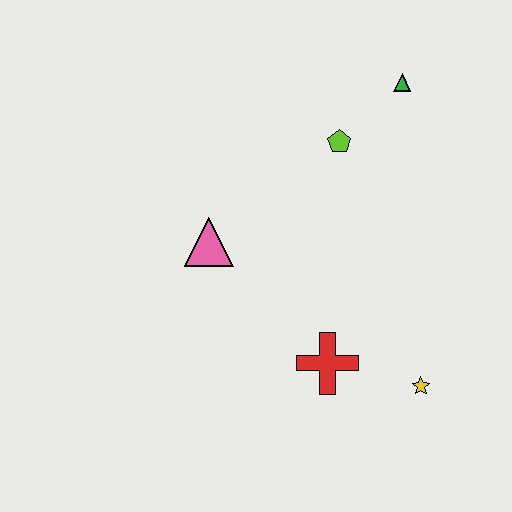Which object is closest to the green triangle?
The lime pentagon is closest to the green triangle.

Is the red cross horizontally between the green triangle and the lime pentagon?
No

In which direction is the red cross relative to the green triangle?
The red cross is below the green triangle.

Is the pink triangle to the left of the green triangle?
Yes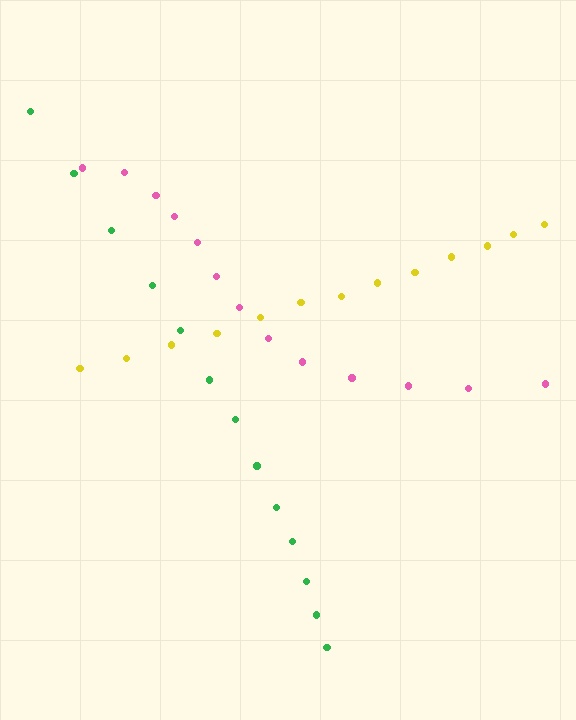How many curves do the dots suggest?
There are 3 distinct paths.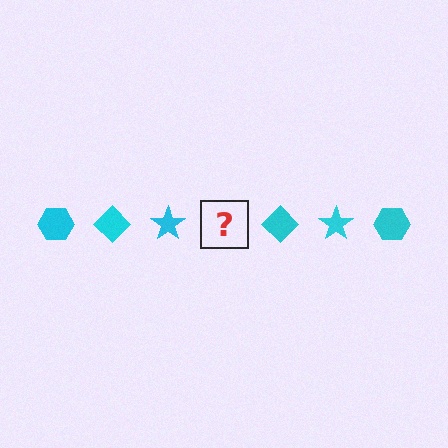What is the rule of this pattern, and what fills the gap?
The rule is that the pattern cycles through hexagon, diamond, star shapes in cyan. The gap should be filled with a cyan hexagon.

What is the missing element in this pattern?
The missing element is a cyan hexagon.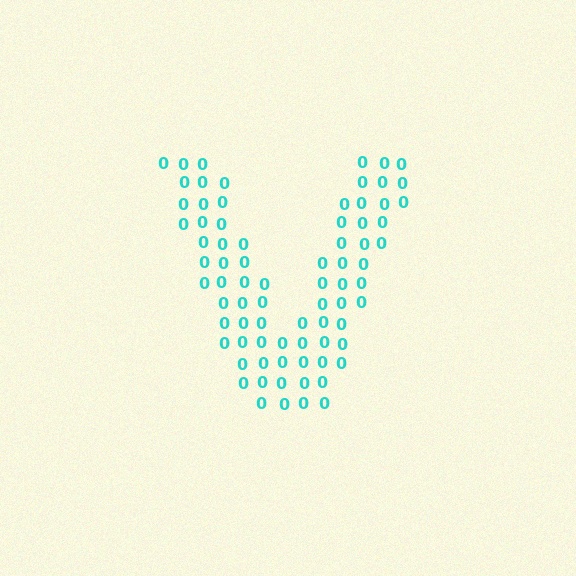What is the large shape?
The large shape is the letter V.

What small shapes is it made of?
It is made of small digit 0's.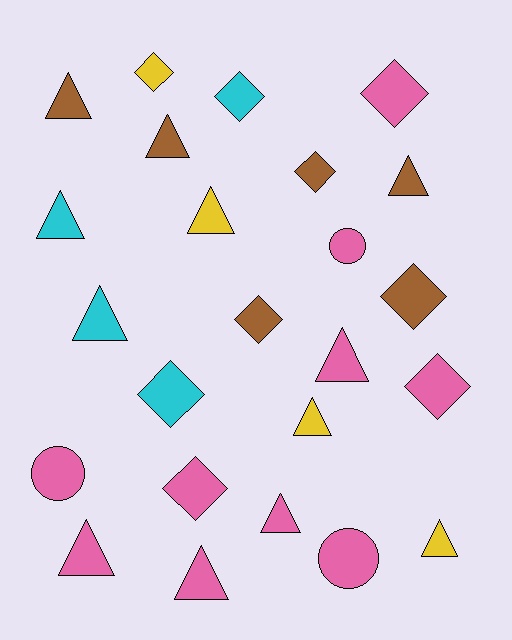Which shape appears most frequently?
Triangle, with 12 objects.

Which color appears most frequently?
Pink, with 10 objects.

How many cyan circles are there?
There are no cyan circles.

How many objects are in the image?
There are 24 objects.